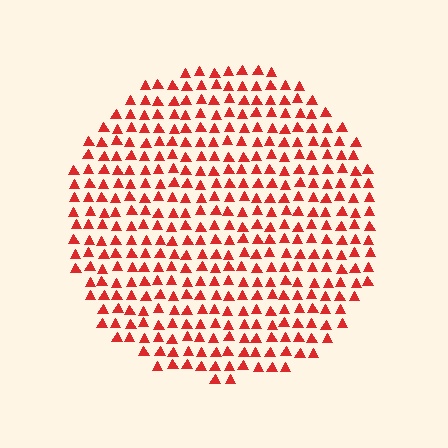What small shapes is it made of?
It is made of small triangles.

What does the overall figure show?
The overall figure shows a circle.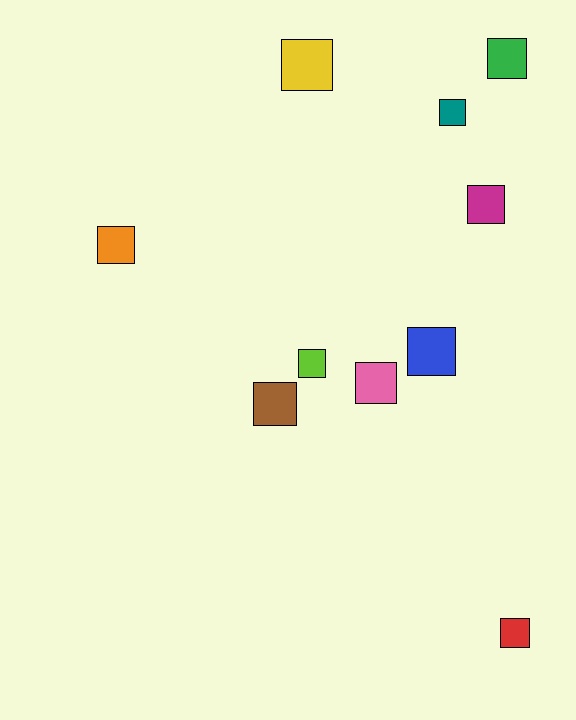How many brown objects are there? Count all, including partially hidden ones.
There is 1 brown object.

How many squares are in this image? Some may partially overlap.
There are 10 squares.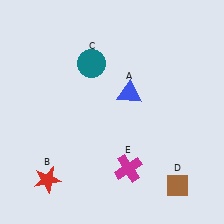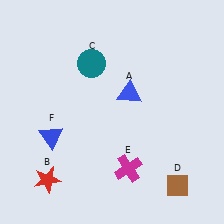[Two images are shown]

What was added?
A blue triangle (F) was added in Image 2.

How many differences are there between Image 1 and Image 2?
There is 1 difference between the two images.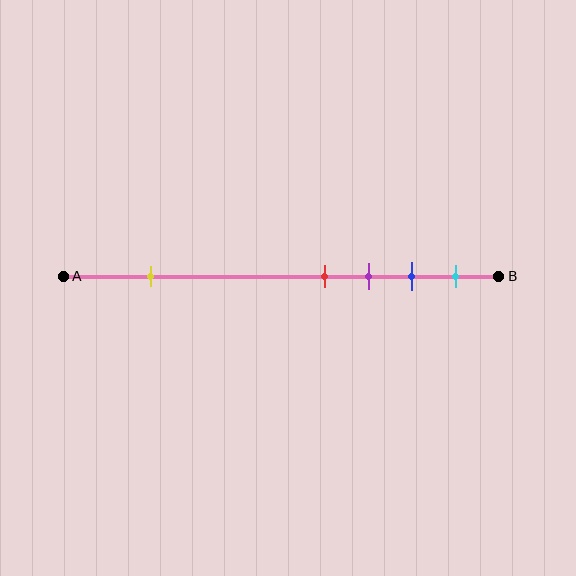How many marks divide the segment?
There are 5 marks dividing the segment.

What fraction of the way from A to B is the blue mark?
The blue mark is approximately 80% (0.8) of the way from A to B.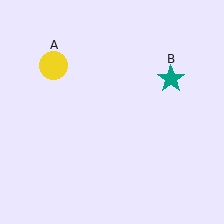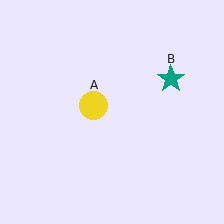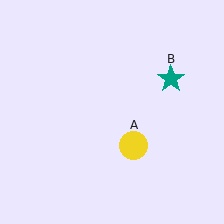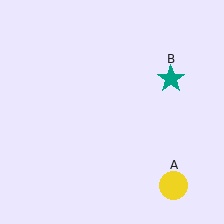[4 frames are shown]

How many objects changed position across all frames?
1 object changed position: yellow circle (object A).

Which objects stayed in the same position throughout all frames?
Teal star (object B) remained stationary.